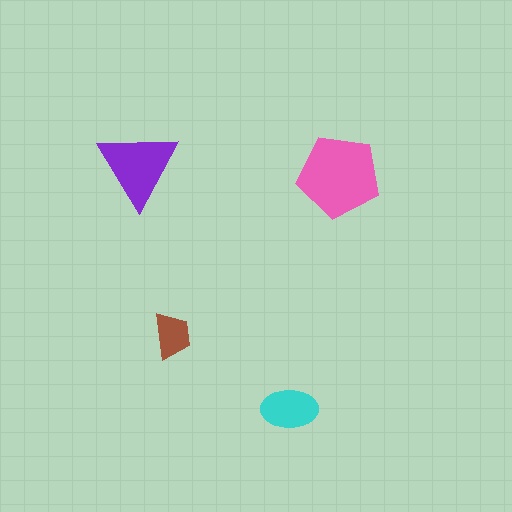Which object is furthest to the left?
The purple triangle is leftmost.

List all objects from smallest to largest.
The brown trapezoid, the cyan ellipse, the purple triangle, the pink pentagon.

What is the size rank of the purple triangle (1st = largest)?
2nd.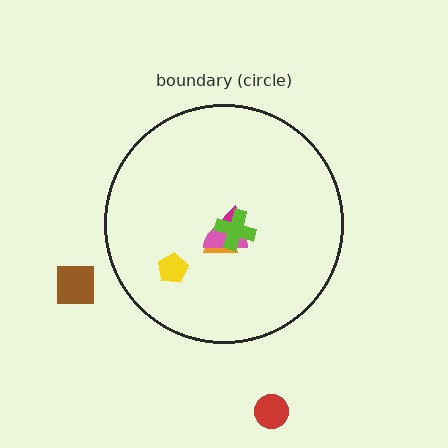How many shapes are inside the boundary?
5 inside, 2 outside.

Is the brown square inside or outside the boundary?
Outside.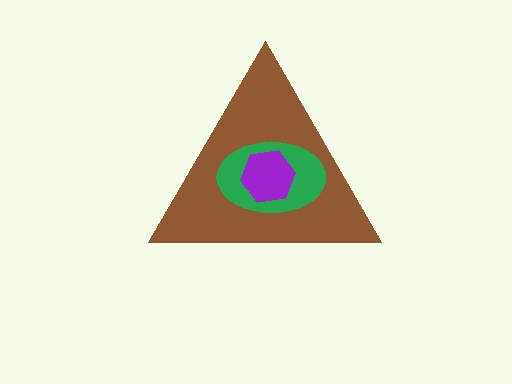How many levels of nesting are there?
3.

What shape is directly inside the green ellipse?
The purple hexagon.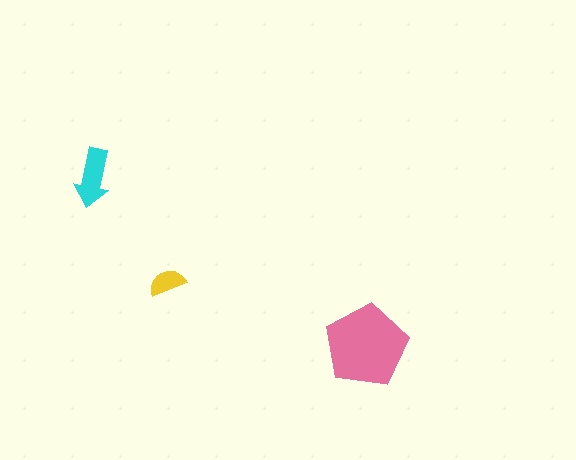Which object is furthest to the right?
The pink pentagon is rightmost.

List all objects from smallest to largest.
The yellow semicircle, the cyan arrow, the pink pentagon.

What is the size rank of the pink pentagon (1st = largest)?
1st.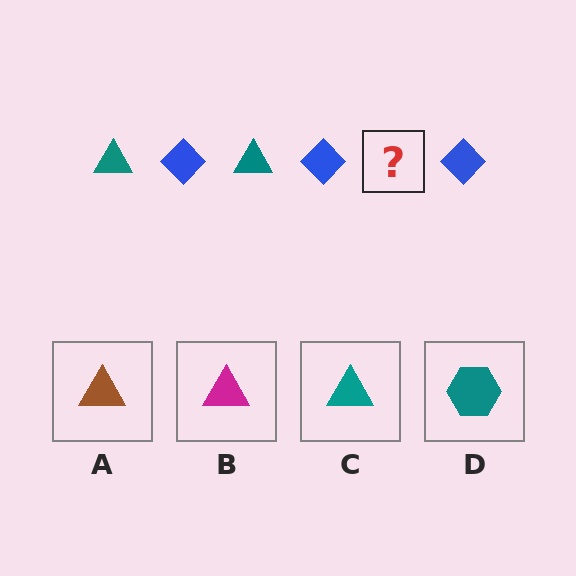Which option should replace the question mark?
Option C.